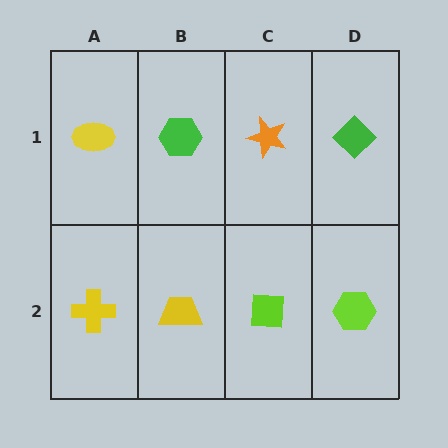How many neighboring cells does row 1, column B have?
3.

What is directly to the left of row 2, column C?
A yellow trapezoid.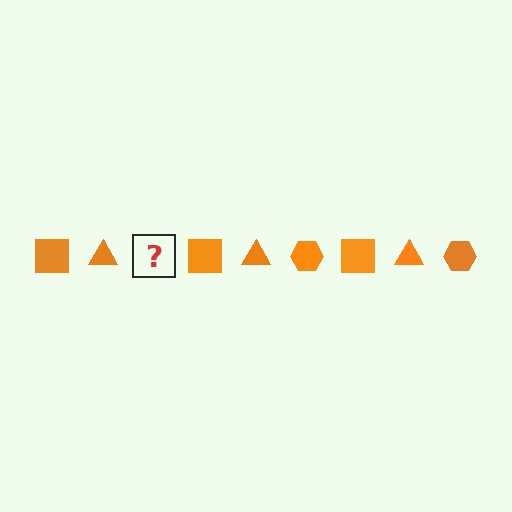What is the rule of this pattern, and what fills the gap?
The rule is that the pattern cycles through square, triangle, hexagon shapes in orange. The gap should be filled with an orange hexagon.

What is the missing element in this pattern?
The missing element is an orange hexagon.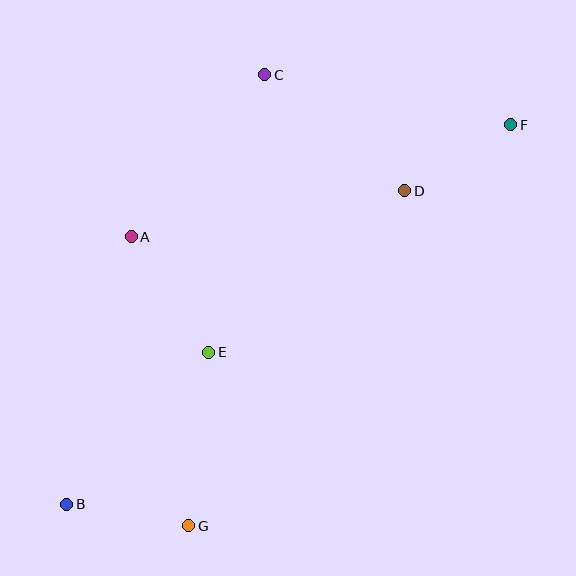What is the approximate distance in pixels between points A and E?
The distance between A and E is approximately 139 pixels.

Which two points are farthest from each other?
Points B and F are farthest from each other.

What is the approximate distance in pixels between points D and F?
The distance between D and F is approximately 125 pixels.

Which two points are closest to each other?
Points B and G are closest to each other.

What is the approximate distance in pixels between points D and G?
The distance between D and G is approximately 399 pixels.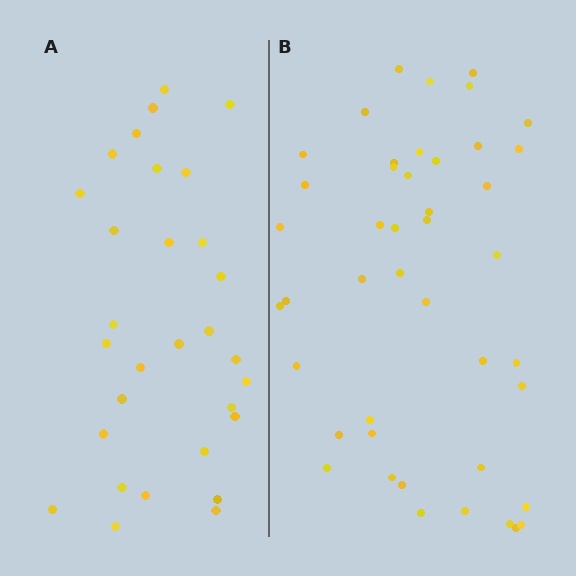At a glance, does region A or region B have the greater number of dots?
Region B (the right region) has more dots.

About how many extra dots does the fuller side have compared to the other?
Region B has approximately 15 more dots than region A.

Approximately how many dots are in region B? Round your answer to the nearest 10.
About 40 dots. (The exact count is 44, which rounds to 40.)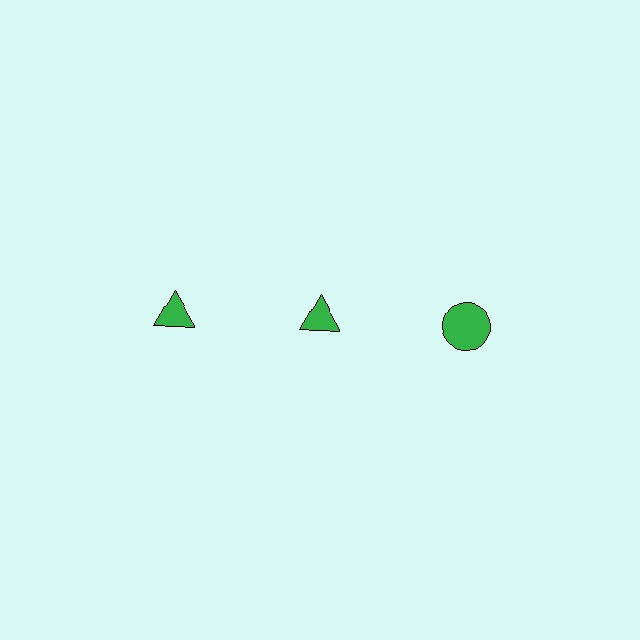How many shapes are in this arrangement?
There are 3 shapes arranged in a grid pattern.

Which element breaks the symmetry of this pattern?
The green circle in the top row, center column breaks the symmetry. All other shapes are green triangles.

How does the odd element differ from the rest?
It has a different shape: circle instead of triangle.